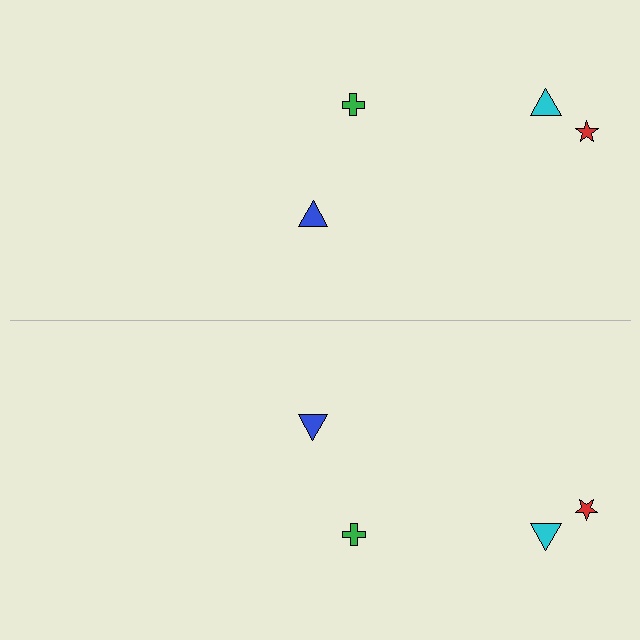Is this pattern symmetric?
Yes, this pattern has bilateral (reflection) symmetry.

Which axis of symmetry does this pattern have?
The pattern has a horizontal axis of symmetry running through the center of the image.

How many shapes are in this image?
There are 8 shapes in this image.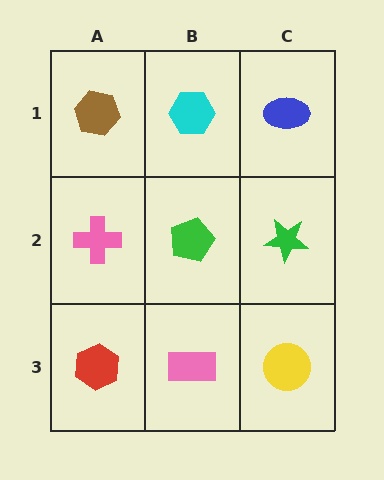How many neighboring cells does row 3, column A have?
2.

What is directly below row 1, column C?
A green star.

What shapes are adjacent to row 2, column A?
A brown hexagon (row 1, column A), a red hexagon (row 3, column A), a green pentagon (row 2, column B).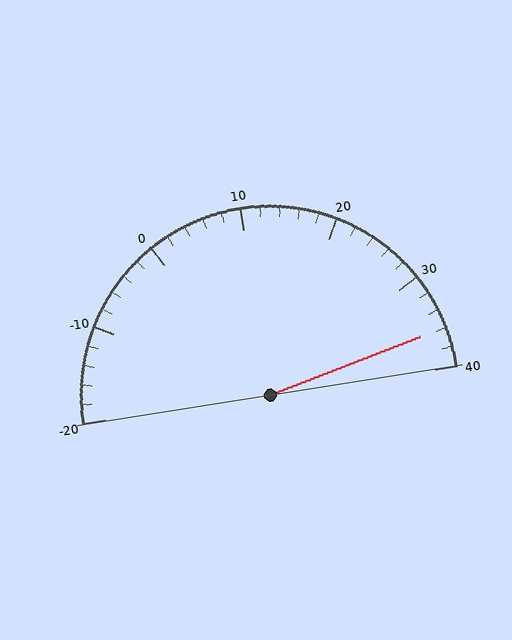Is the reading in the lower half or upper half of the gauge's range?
The reading is in the upper half of the range (-20 to 40).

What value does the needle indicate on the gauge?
The needle indicates approximately 36.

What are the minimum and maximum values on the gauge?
The gauge ranges from -20 to 40.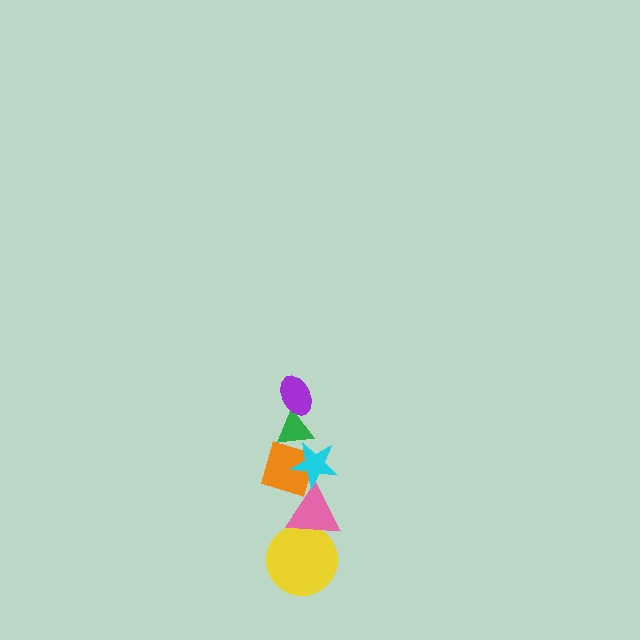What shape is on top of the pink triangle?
The orange diamond is on top of the pink triangle.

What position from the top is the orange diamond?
The orange diamond is 4th from the top.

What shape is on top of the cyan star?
The green triangle is on top of the cyan star.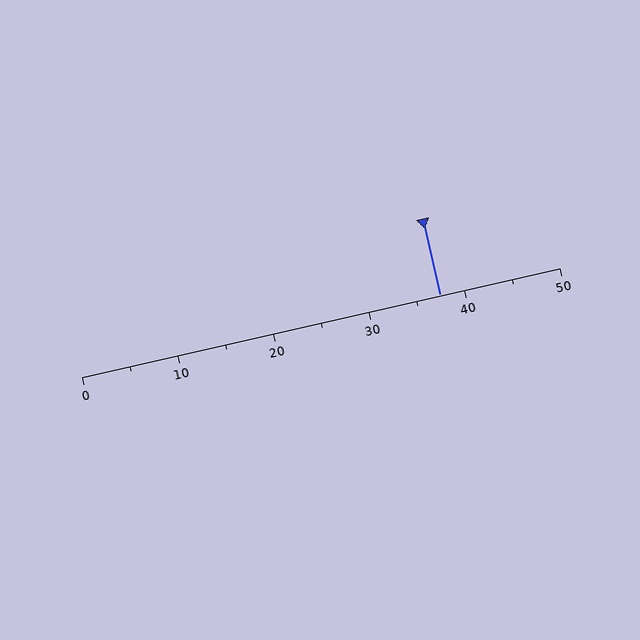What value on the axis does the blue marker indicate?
The marker indicates approximately 37.5.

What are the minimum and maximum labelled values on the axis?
The axis runs from 0 to 50.